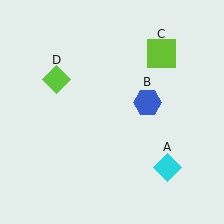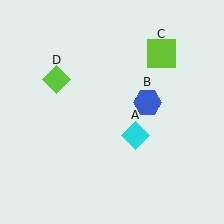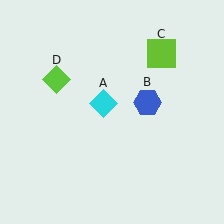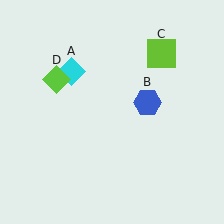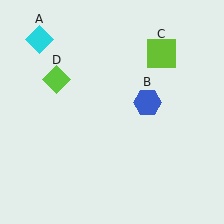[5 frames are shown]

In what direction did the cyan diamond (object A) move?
The cyan diamond (object A) moved up and to the left.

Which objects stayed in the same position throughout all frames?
Blue hexagon (object B) and lime square (object C) and lime diamond (object D) remained stationary.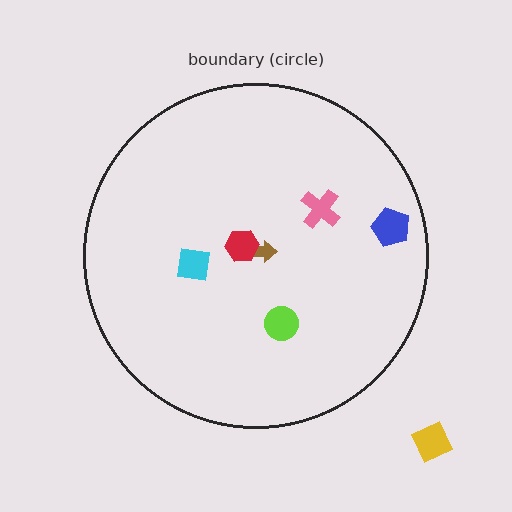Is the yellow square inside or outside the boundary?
Outside.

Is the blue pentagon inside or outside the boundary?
Inside.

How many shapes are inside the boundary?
6 inside, 1 outside.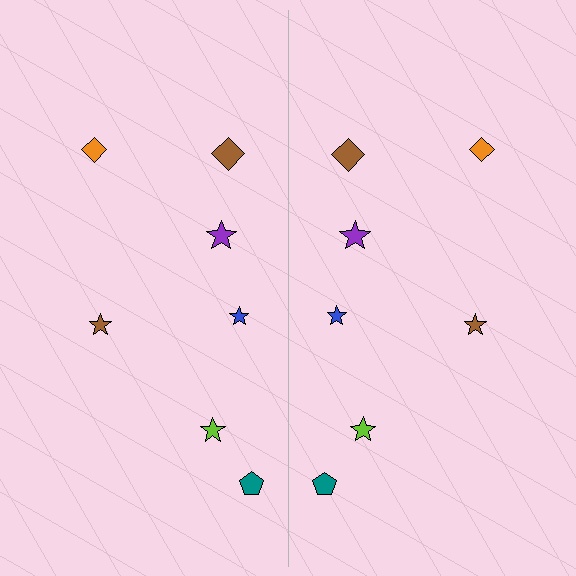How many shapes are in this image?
There are 14 shapes in this image.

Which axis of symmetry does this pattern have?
The pattern has a vertical axis of symmetry running through the center of the image.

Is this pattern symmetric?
Yes, this pattern has bilateral (reflection) symmetry.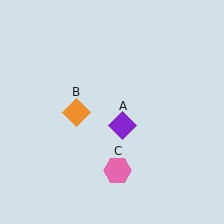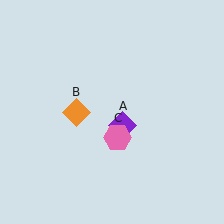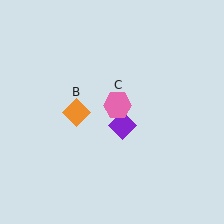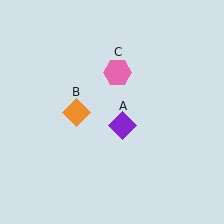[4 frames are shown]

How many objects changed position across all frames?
1 object changed position: pink hexagon (object C).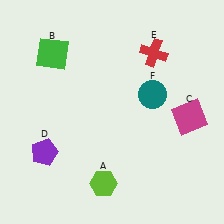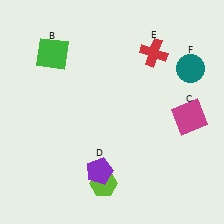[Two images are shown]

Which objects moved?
The objects that moved are: the purple pentagon (D), the teal circle (F).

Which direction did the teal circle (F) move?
The teal circle (F) moved right.